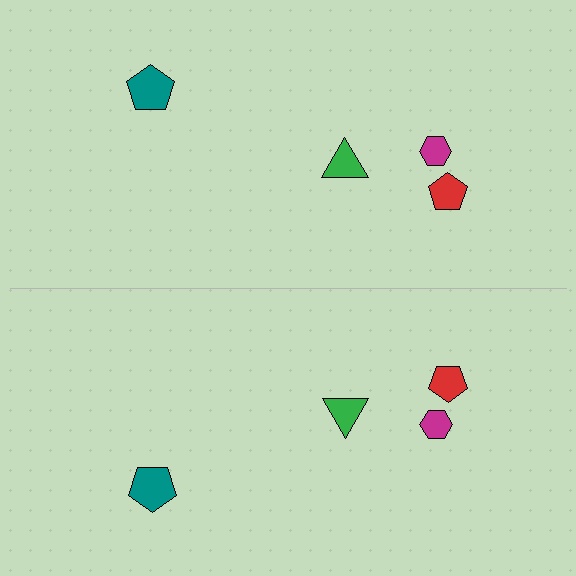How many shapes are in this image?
There are 8 shapes in this image.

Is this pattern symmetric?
Yes, this pattern has bilateral (reflection) symmetry.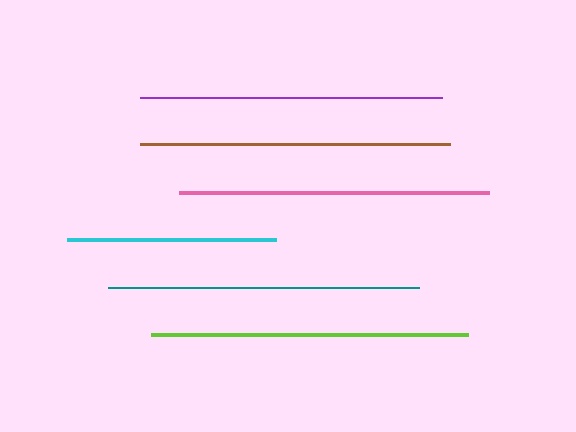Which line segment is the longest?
The lime line is the longest at approximately 317 pixels.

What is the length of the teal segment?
The teal segment is approximately 310 pixels long.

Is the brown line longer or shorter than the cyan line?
The brown line is longer than the cyan line.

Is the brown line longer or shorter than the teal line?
The brown line is longer than the teal line.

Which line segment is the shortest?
The cyan line is the shortest at approximately 209 pixels.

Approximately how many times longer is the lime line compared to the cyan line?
The lime line is approximately 1.5 times the length of the cyan line.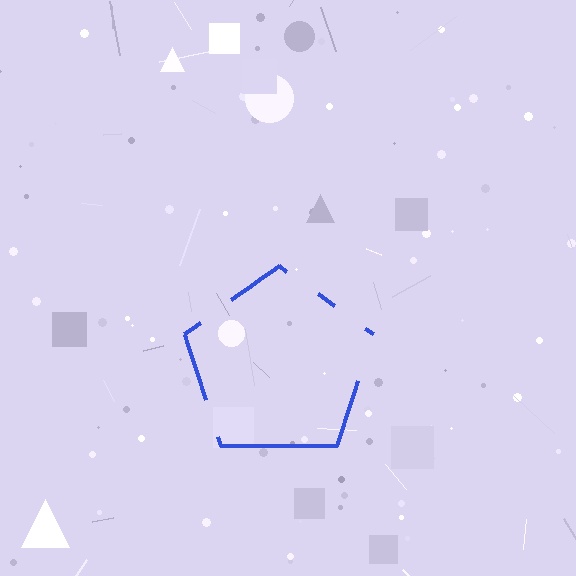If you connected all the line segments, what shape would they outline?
They would outline a pentagon.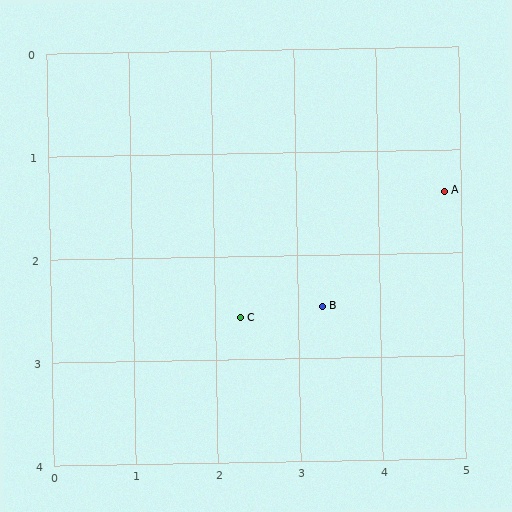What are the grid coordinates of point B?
Point B is at approximately (3.3, 2.5).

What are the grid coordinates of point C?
Point C is at approximately (2.3, 2.6).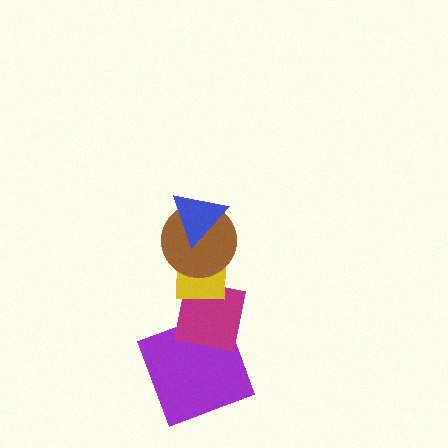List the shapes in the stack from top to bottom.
From top to bottom: the blue triangle, the brown circle, the yellow rectangle, the magenta square, the purple square.